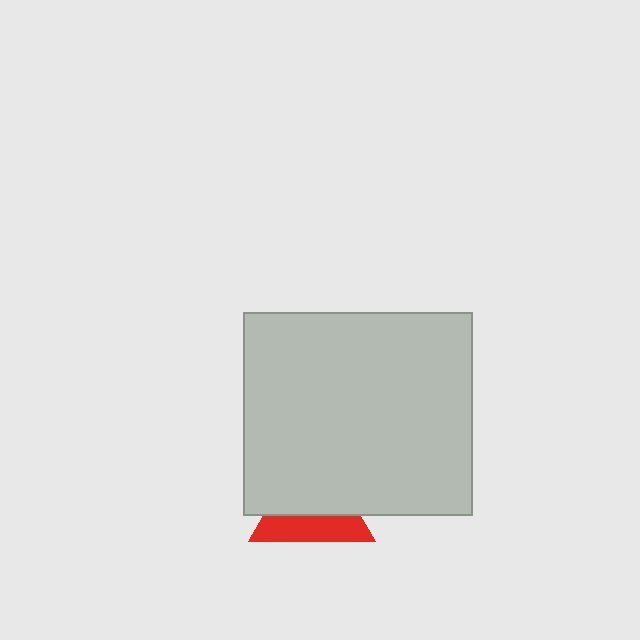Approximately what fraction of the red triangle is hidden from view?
Roughly 58% of the red triangle is hidden behind the light gray rectangle.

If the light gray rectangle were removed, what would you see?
You would see the complete red triangle.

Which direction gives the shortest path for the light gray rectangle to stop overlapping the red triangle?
Moving up gives the shortest separation.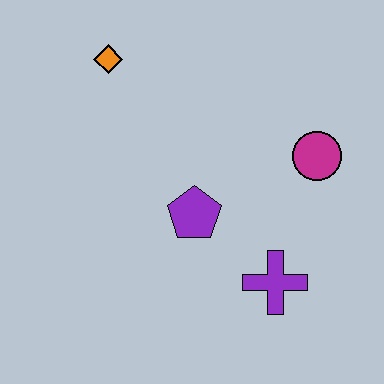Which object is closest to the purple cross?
The purple pentagon is closest to the purple cross.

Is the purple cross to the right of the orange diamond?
Yes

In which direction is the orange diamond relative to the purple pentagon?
The orange diamond is above the purple pentagon.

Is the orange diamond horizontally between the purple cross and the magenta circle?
No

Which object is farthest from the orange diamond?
The purple cross is farthest from the orange diamond.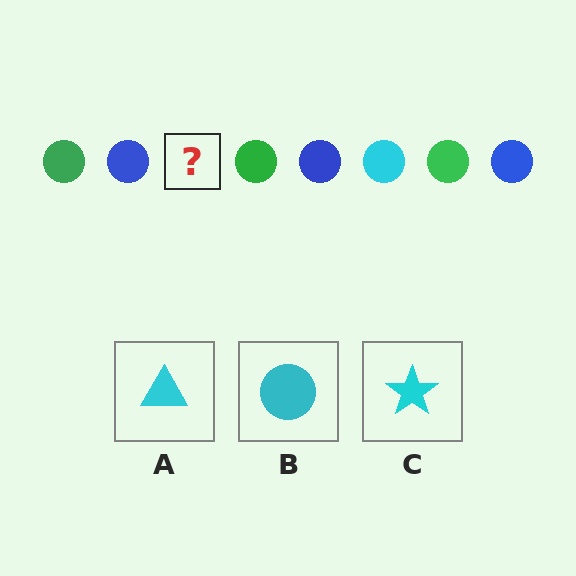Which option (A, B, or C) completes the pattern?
B.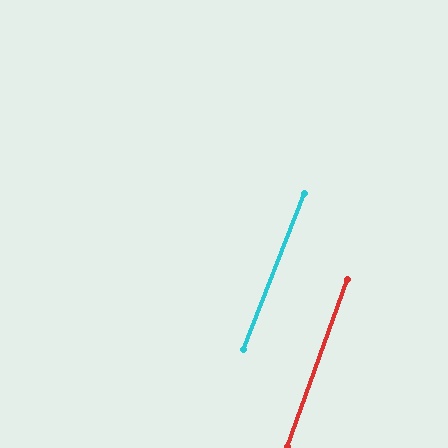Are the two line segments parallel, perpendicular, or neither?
Parallel — their directions differ by only 1.3°.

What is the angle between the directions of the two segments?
Approximately 1 degree.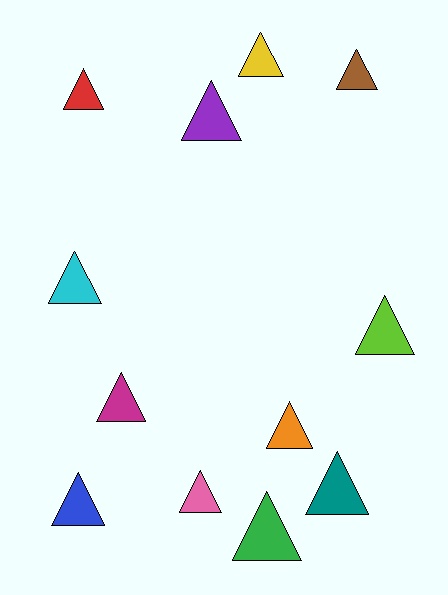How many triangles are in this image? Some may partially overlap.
There are 12 triangles.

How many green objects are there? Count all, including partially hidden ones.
There is 1 green object.